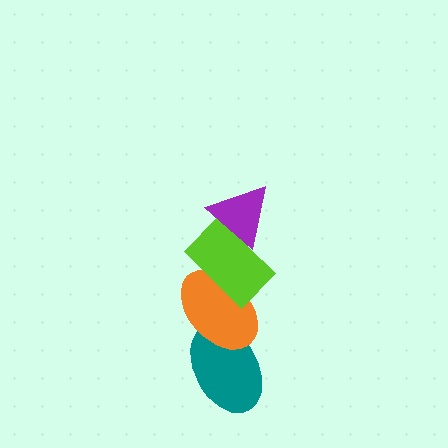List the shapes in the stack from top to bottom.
From top to bottom: the purple triangle, the lime rectangle, the orange ellipse, the teal ellipse.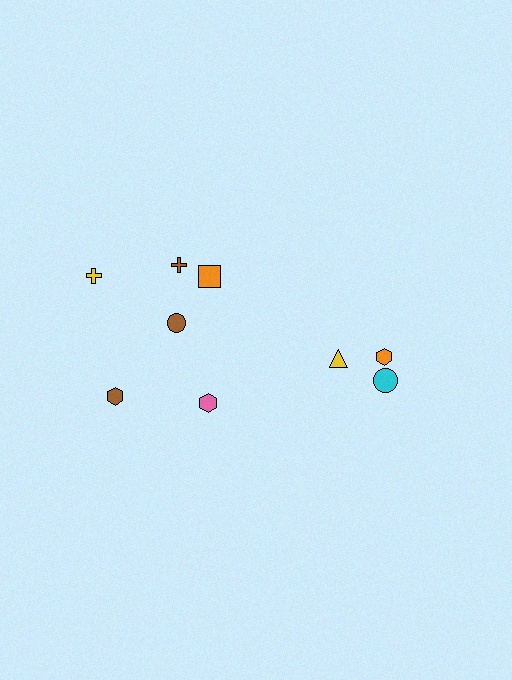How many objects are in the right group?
There are 3 objects.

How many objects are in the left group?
There are 6 objects.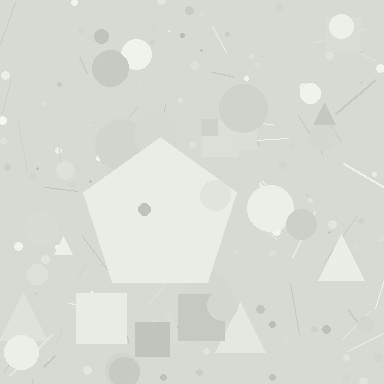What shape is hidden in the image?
A pentagon is hidden in the image.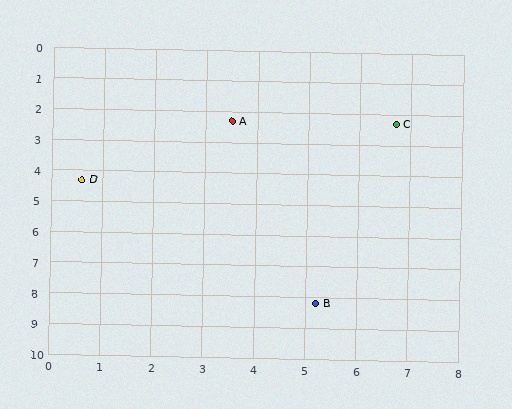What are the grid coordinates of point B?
Point B is at approximately (5.2, 8.2).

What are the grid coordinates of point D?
Point D is at approximately (0.6, 4.3).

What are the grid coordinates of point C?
Point C is at approximately (6.7, 2.3).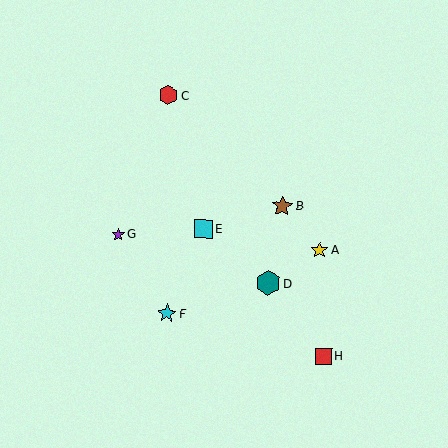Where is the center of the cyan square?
The center of the cyan square is at (203, 229).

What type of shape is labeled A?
Shape A is a yellow star.